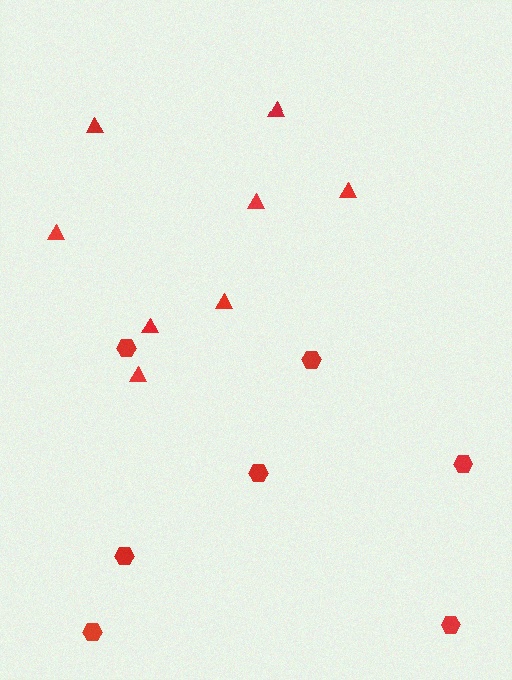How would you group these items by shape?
There are 2 groups: one group of hexagons (7) and one group of triangles (8).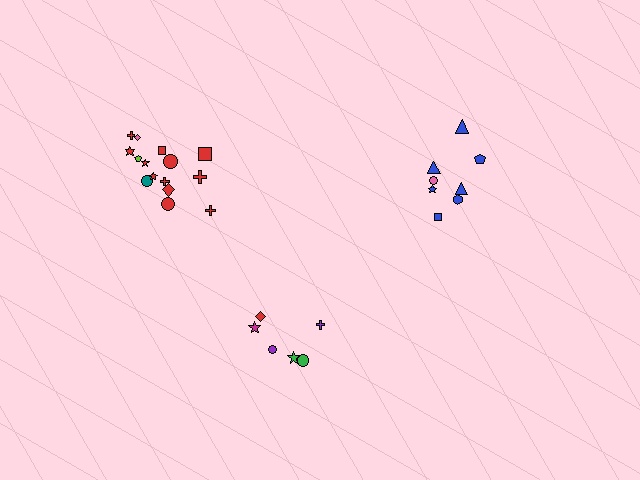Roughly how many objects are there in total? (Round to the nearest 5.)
Roughly 30 objects in total.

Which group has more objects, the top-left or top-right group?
The top-left group.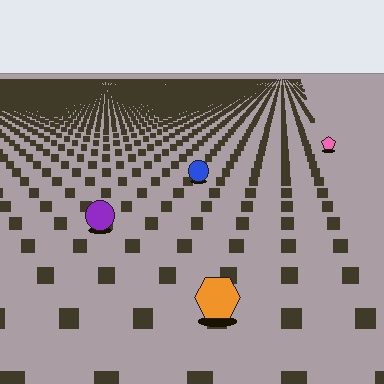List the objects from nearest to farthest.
From nearest to farthest: the orange hexagon, the purple circle, the blue circle, the pink pentagon.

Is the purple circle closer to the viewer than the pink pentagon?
Yes. The purple circle is closer — you can tell from the texture gradient: the ground texture is coarser near it.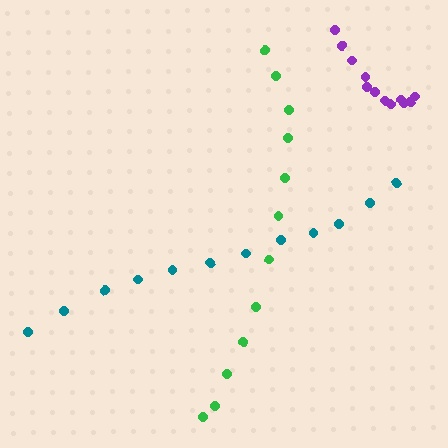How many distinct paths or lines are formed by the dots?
There are 3 distinct paths.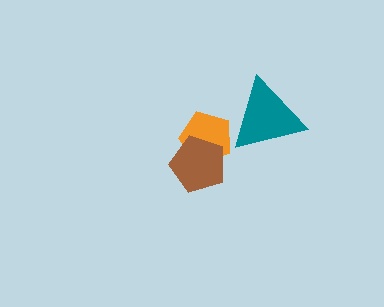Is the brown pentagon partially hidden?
No, no other shape covers it.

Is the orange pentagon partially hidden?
Yes, it is partially covered by another shape.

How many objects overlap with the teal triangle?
1 object overlaps with the teal triangle.